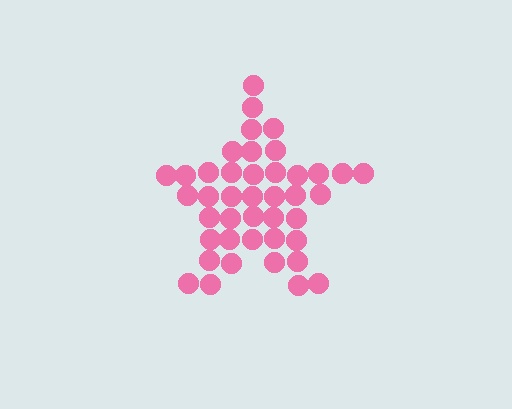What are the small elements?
The small elements are circles.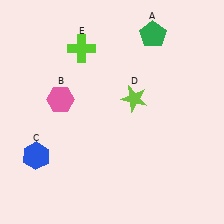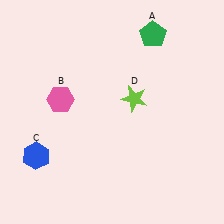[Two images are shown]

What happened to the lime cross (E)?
The lime cross (E) was removed in Image 2. It was in the top-left area of Image 1.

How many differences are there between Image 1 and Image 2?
There is 1 difference between the two images.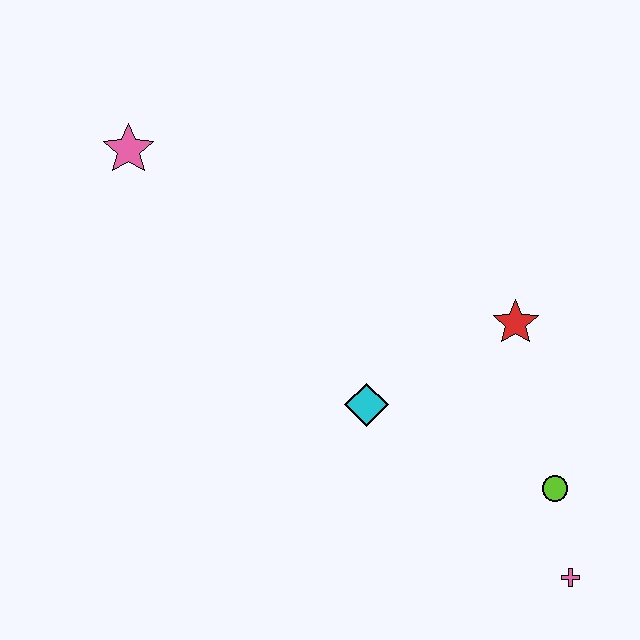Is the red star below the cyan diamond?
No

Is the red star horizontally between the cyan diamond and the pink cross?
Yes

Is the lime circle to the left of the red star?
No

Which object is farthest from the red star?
The pink star is farthest from the red star.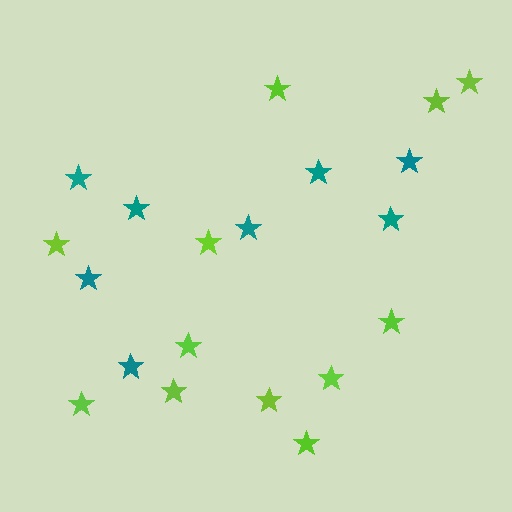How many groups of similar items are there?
There are 2 groups: one group of lime stars (12) and one group of teal stars (8).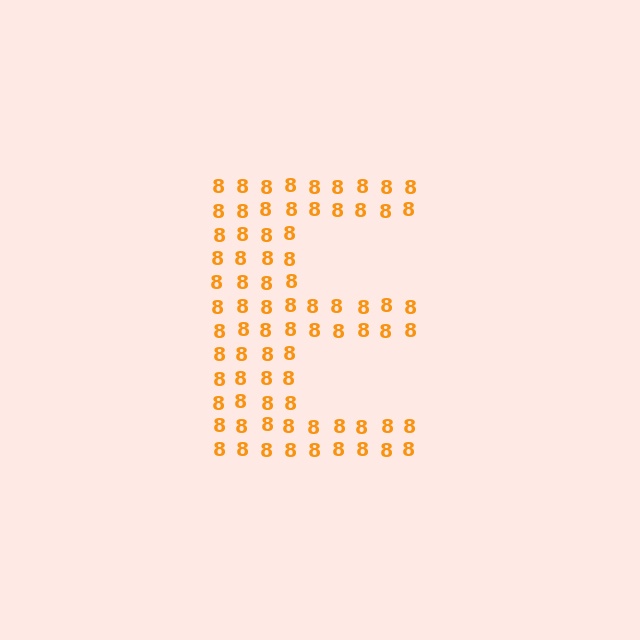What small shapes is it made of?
It is made of small digit 8's.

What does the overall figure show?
The overall figure shows the letter E.